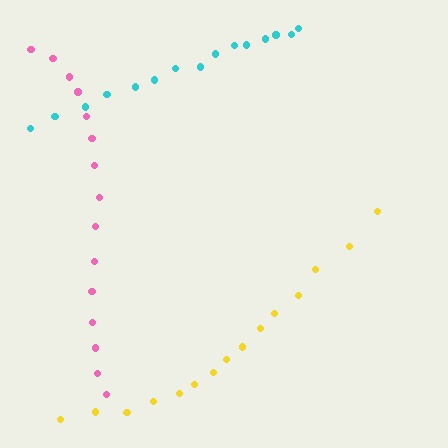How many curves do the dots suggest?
There are 3 distinct paths.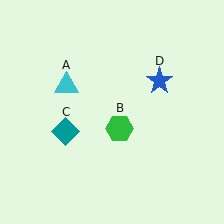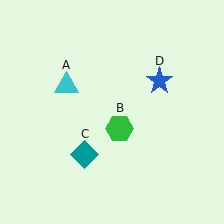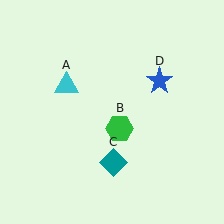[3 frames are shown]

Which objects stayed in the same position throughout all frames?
Cyan triangle (object A) and green hexagon (object B) and blue star (object D) remained stationary.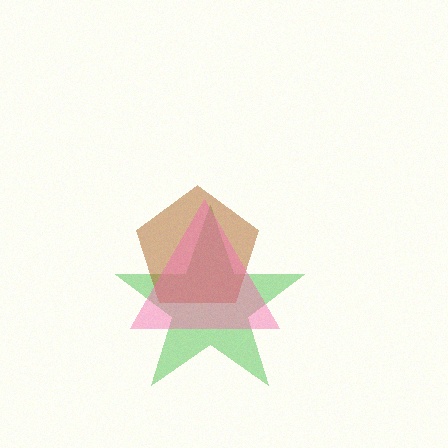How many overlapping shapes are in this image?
There are 3 overlapping shapes in the image.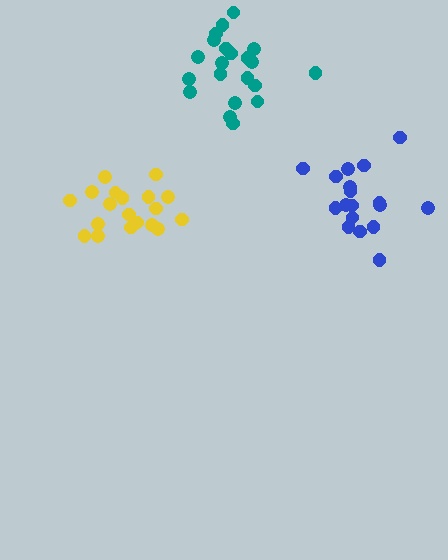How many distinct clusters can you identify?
There are 3 distinct clusters.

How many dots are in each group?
Group 1: 18 dots, Group 2: 19 dots, Group 3: 21 dots (58 total).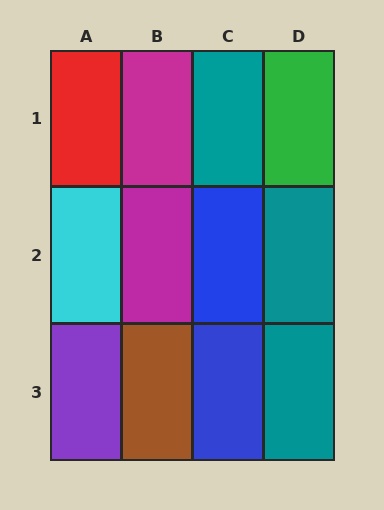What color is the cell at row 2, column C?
Blue.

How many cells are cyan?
1 cell is cyan.